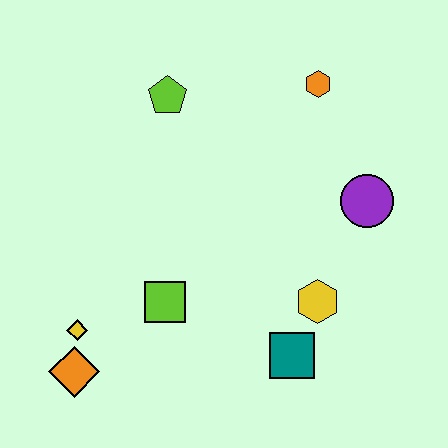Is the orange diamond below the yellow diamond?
Yes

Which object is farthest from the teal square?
The lime pentagon is farthest from the teal square.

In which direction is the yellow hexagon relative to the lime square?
The yellow hexagon is to the right of the lime square.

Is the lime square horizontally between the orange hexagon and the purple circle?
No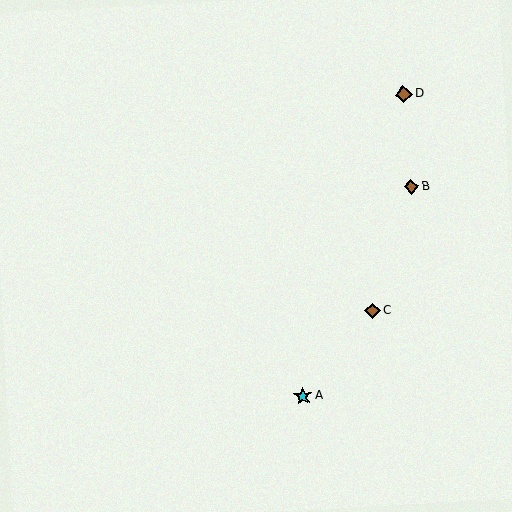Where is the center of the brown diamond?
The center of the brown diamond is at (373, 311).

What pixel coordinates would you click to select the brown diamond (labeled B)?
Click at (411, 187) to select the brown diamond B.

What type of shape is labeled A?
Shape A is a cyan star.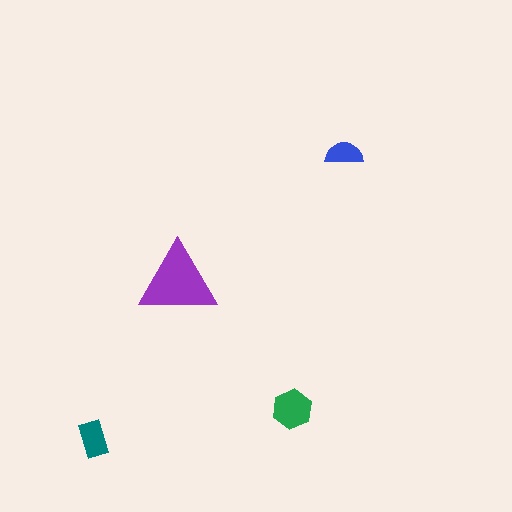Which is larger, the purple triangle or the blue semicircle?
The purple triangle.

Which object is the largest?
The purple triangle.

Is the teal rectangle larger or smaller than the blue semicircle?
Larger.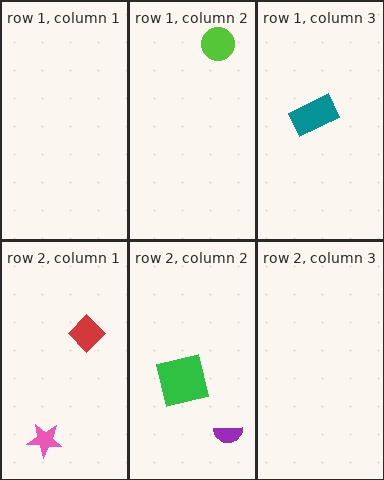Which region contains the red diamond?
The row 2, column 1 region.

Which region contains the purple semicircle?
The row 2, column 2 region.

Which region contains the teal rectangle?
The row 1, column 3 region.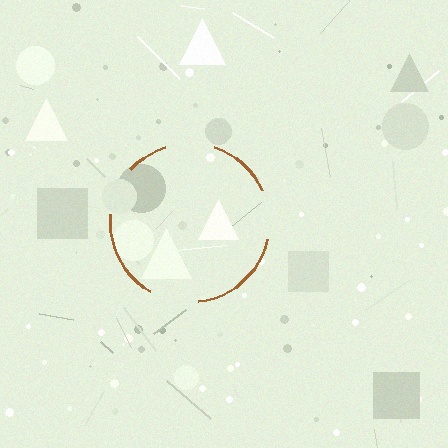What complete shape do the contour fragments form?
The contour fragments form a circle.